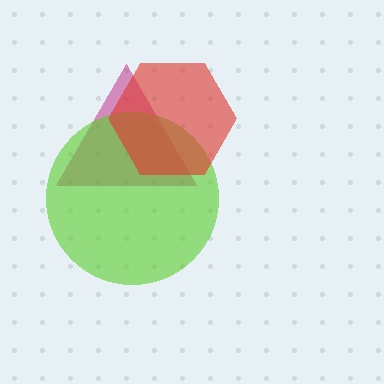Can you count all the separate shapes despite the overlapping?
Yes, there are 3 separate shapes.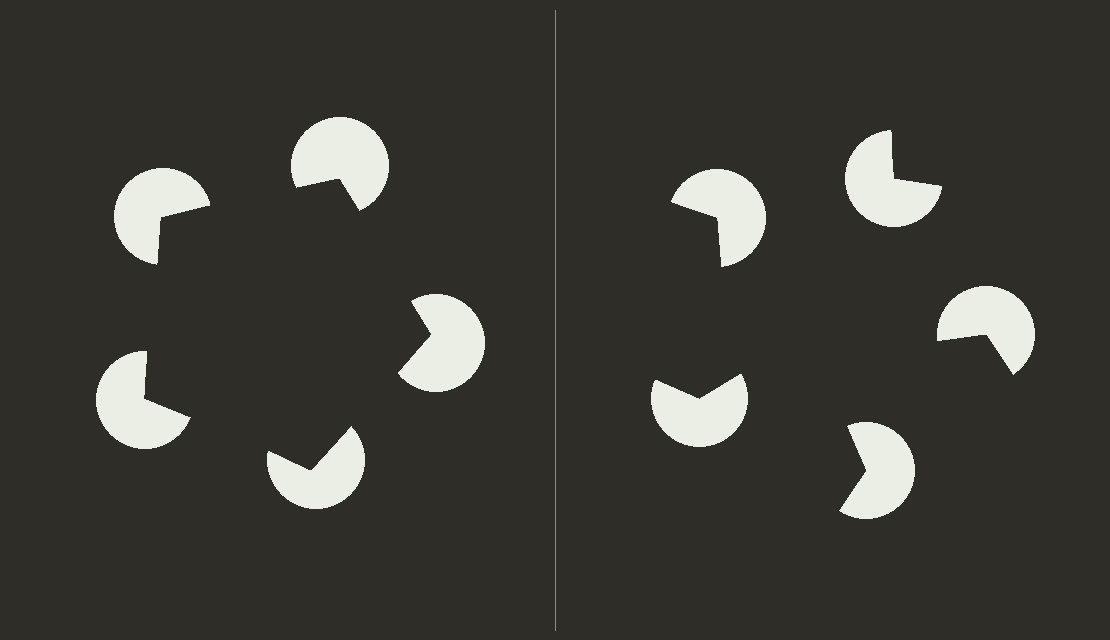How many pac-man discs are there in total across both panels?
10 — 5 on each side.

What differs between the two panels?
The pac-man discs are positioned identically on both sides; only the wedge orientations differ. On the left they align to a pentagon; on the right they are misaligned.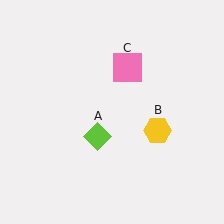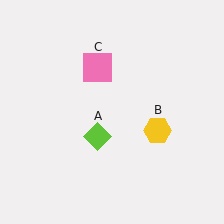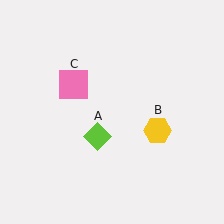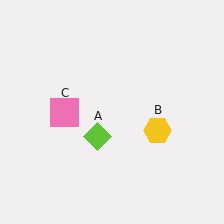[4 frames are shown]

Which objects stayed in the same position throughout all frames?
Lime diamond (object A) and yellow hexagon (object B) remained stationary.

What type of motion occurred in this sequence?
The pink square (object C) rotated counterclockwise around the center of the scene.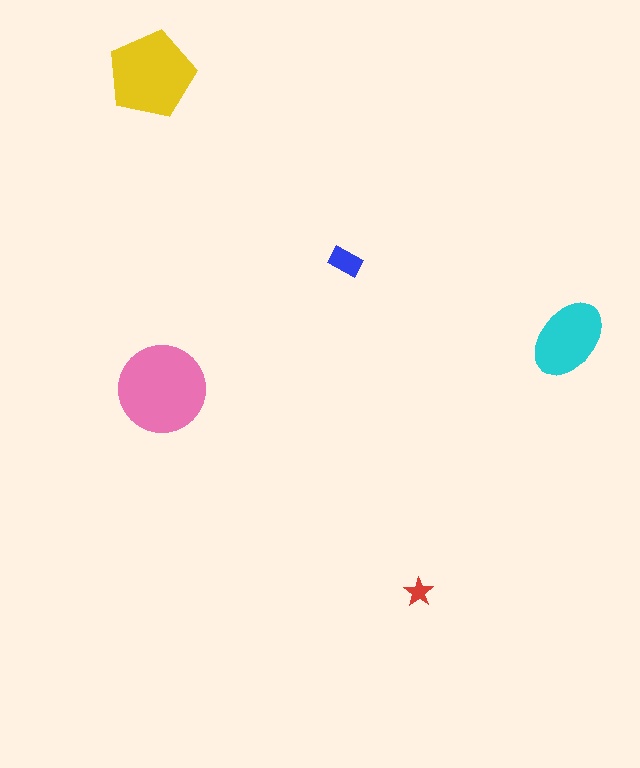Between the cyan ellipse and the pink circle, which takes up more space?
The pink circle.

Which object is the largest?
The pink circle.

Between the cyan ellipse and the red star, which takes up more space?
The cyan ellipse.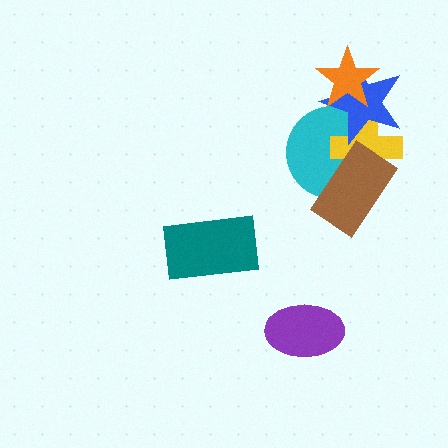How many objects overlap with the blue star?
3 objects overlap with the blue star.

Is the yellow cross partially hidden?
Yes, it is partially covered by another shape.